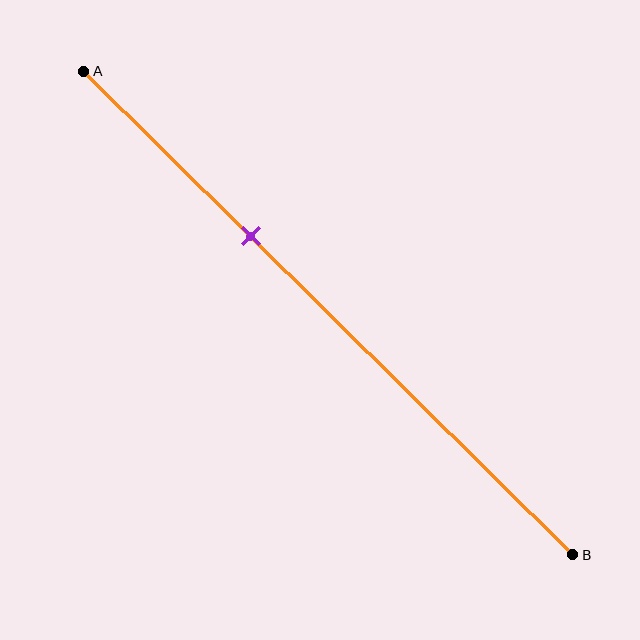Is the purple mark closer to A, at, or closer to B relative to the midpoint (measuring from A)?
The purple mark is closer to point A than the midpoint of segment AB.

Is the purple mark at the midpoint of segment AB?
No, the mark is at about 35% from A, not at the 50% midpoint.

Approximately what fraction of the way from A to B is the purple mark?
The purple mark is approximately 35% of the way from A to B.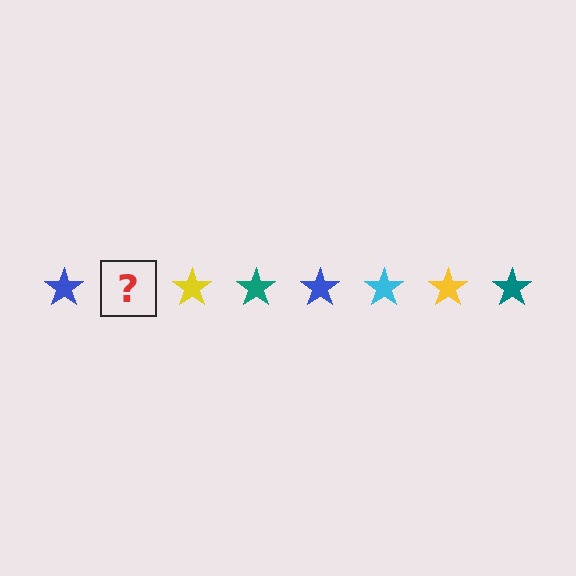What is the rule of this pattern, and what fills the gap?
The rule is that the pattern cycles through blue, cyan, yellow, teal stars. The gap should be filled with a cyan star.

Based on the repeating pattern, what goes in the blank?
The blank should be a cyan star.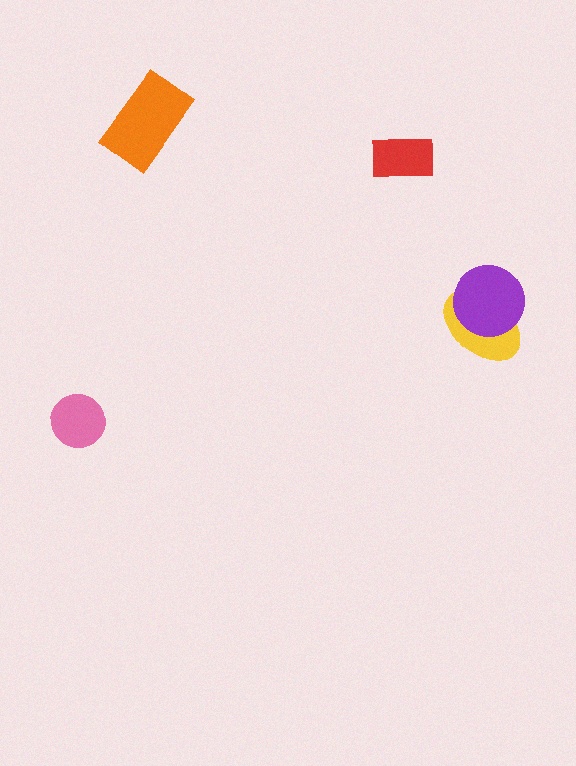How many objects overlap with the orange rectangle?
0 objects overlap with the orange rectangle.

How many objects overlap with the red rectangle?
0 objects overlap with the red rectangle.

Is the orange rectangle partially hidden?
No, no other shape covers it.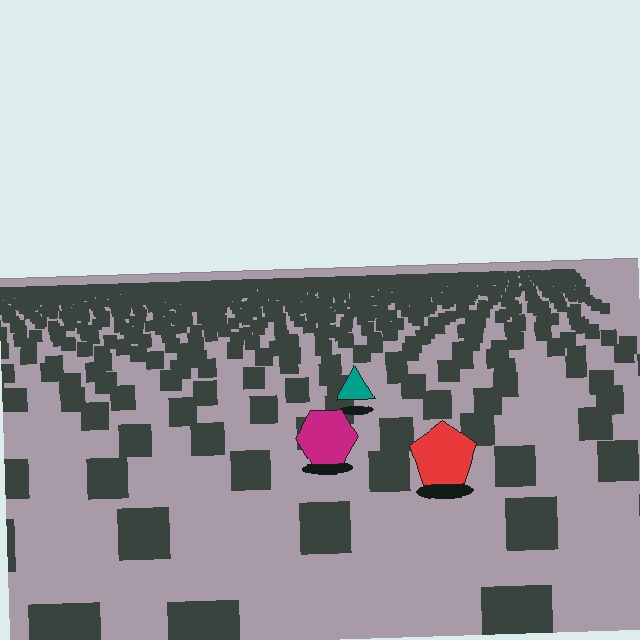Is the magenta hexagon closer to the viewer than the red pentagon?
No. The red pentagon is closer — you can tell from the texture gradient: the ground texture is coarser near it.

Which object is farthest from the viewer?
The teal triangle is farthest from the viewer. It appears smaller and the ground texture around it is denser.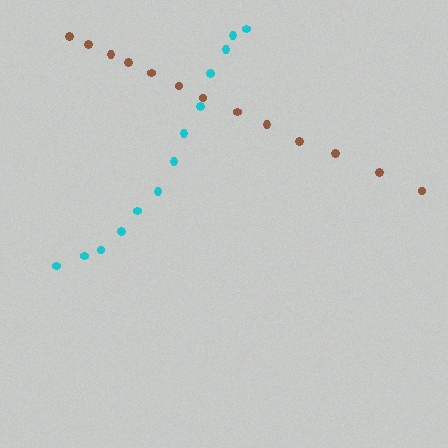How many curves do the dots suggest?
There are 2 distinct paths.